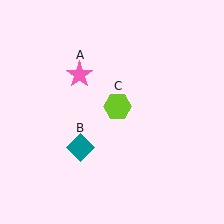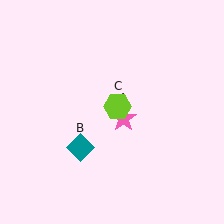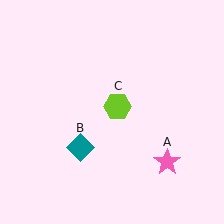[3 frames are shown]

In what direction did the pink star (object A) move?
The pink star (object A) moved down and to the right.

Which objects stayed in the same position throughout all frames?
Teal diamond (object B) and lime hexagon (object C) remained stationary.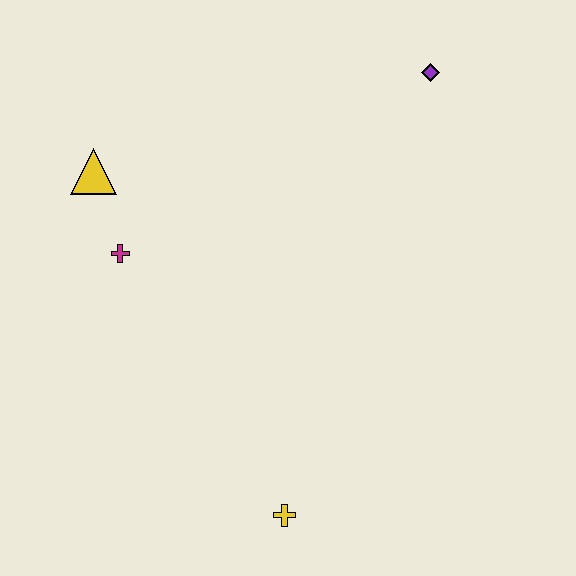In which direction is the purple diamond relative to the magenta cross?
The purple diamond is to the right of the magenta cross.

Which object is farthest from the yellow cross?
The purple diamond is farthest from the yellow cross.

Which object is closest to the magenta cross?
The yellow triangle is closest to the magenta cross.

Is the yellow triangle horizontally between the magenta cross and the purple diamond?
No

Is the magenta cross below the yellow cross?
No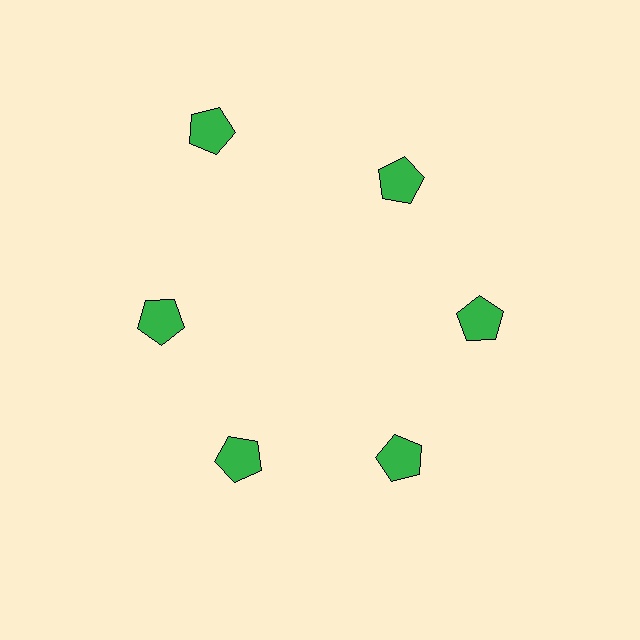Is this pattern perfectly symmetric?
No. The 6 green pentagons are arranged in a ring, but one element near the 11 o'clock position is pushed outward from the center, breaking the 6-fold rotational symmetry.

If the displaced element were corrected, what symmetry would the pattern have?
It would have 6-fold rotational symmetry — the pattern would map onto itself every 60 degrees.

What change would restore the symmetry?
The symmetry would be restored by moving it inward, back onto the ring so that all 6 pentagons sit at equal angles and equal distance from the center.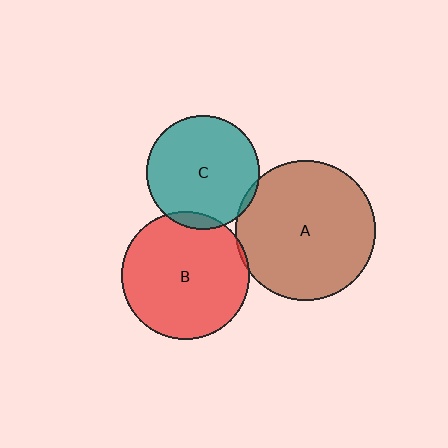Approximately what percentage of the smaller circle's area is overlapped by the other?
Approximately 5%.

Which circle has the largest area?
Circle A (brown).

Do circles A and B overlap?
Yes.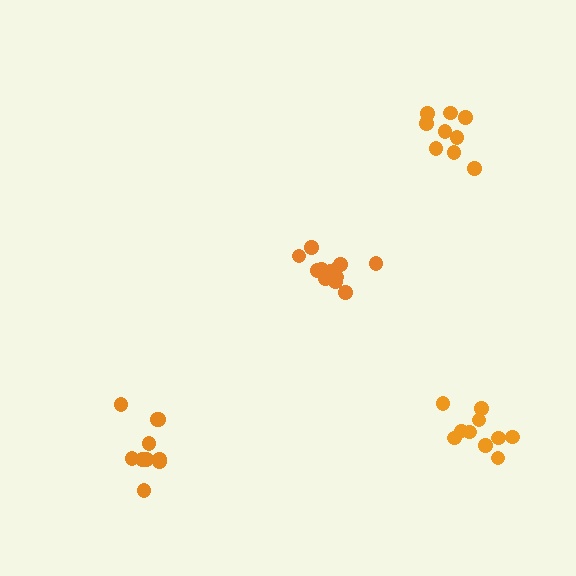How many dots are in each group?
Group 1: 13 dots, Group 2: 9 dots, Group 3: 10 dots, Group 4: 10 dots (42 total).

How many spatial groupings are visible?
There are 4 spatial groupings.